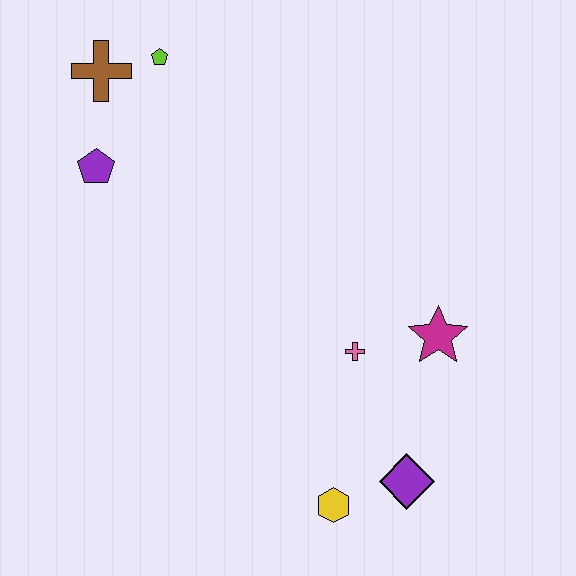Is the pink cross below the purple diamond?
No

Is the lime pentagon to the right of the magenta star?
No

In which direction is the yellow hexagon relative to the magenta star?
The yellow hexagon is below the magenta star.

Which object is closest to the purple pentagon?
The brown cross is closest to the purple pentagon.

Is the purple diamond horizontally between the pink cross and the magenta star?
Yes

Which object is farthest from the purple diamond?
The brown cross is farthest from the purple diamond.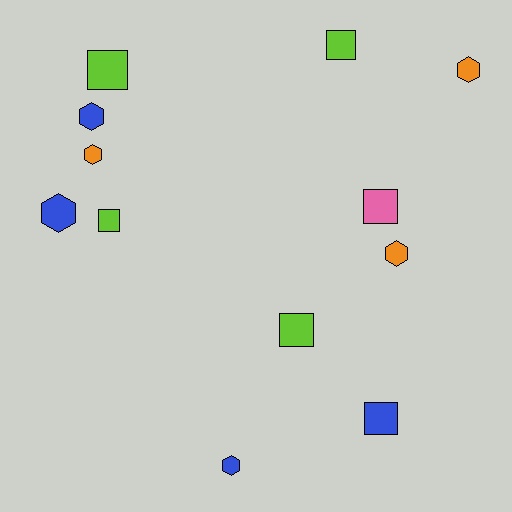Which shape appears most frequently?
Square, with 6 objects.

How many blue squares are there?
There is 1 blue square.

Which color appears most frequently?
Blue, with 4 objects.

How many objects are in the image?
There are 12 objects.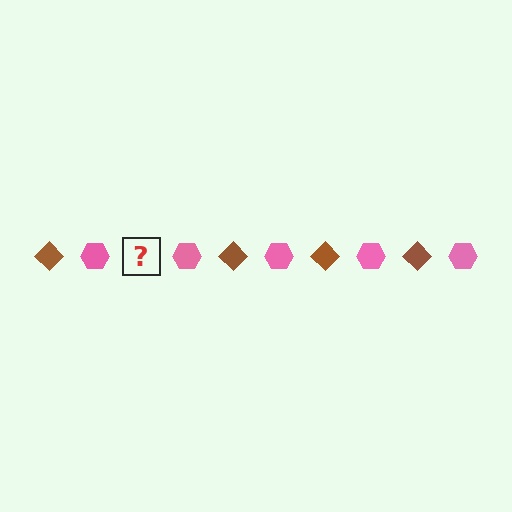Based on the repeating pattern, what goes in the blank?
The blank should be a brown diamond.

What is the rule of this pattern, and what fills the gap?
The rule is that the pattern alternates between brown diamond and pink hexagon. The gap should be filled with a brown diamond.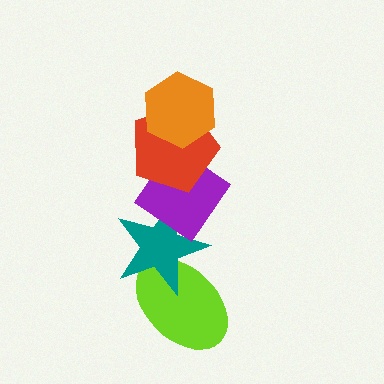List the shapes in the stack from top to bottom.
From top to bottom: the orange hexagon, the red pentagon, the purple diamond, the teal star, the lime ellipse.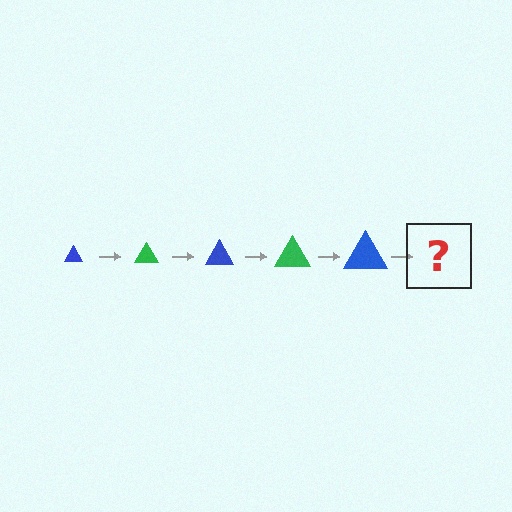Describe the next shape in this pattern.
It should be a green triangle, larger than the previous one.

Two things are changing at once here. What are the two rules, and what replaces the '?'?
The two rules are that the triangle grows larger each step and the color cycles through blue and green. The '?' should be a green triangle, larger than the previous one.